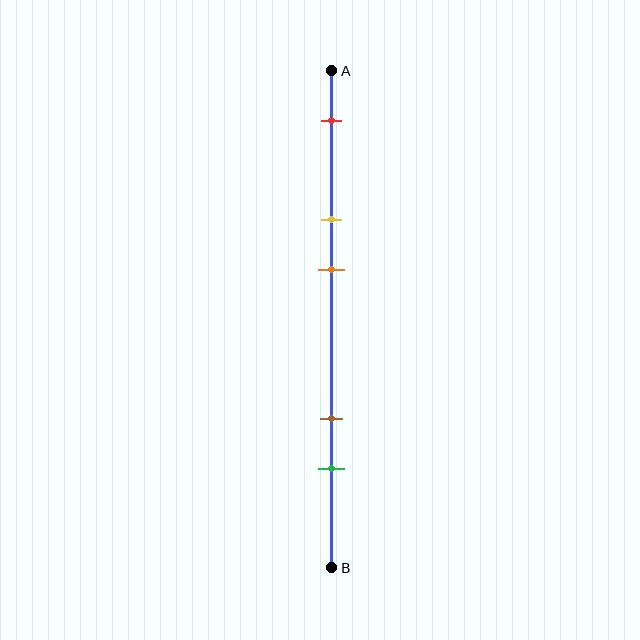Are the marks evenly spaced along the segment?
No, the marks are not evenly spaced.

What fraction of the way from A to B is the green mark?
The green mark is approximately 80% (0.8) of the way from A to B.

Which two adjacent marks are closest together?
The yellow and orange marks are the closest adjacent pair.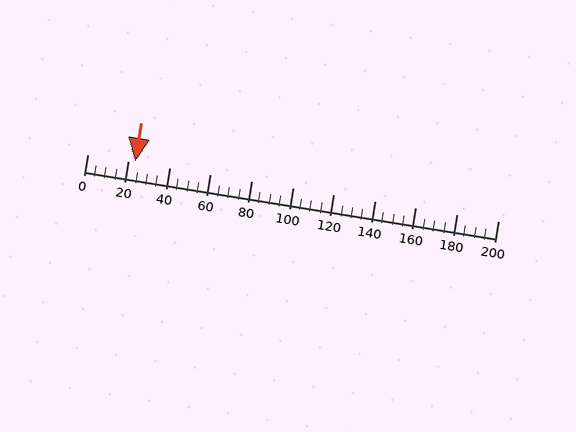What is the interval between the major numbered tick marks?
The major tick marks are spaced 20 units apart.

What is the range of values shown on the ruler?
The ruler shows values from 0 to 200.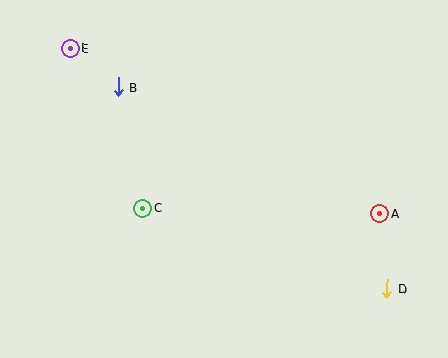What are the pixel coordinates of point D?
Point D is at (387, 289).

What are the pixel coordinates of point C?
Point C is at (143, 208).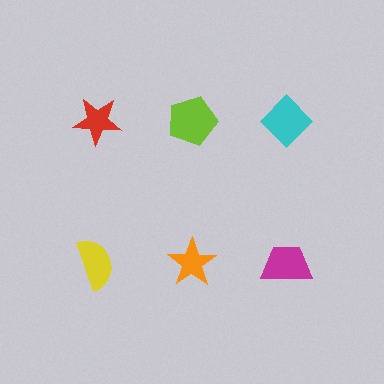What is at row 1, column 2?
A lime pentagon.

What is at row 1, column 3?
A cyan diamond.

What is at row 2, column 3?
A magenta trapezoid.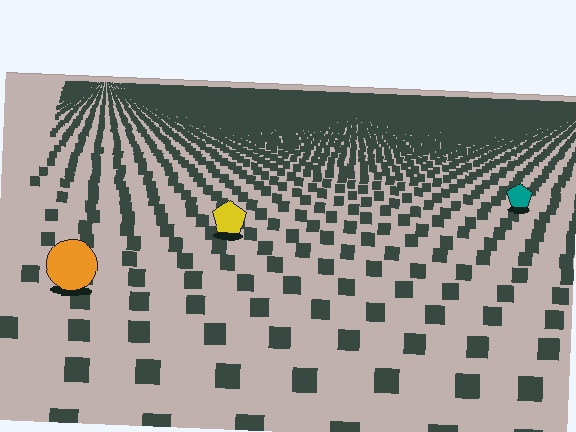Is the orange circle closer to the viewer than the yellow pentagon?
Yes. The orange circle is closer — you can tell from the texture gradient: the ground texture is coarser near it.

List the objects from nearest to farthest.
From nearest to farthest: the orange circle, the yellow pentagon, the teal pentagon.